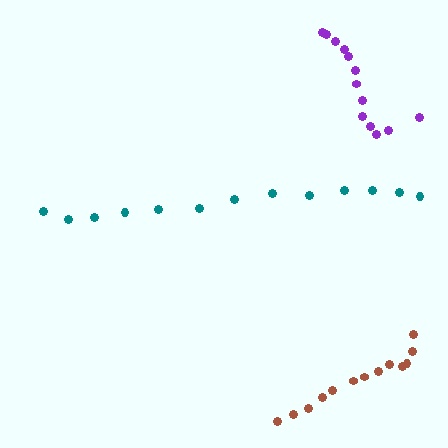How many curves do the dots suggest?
There are 3 distinct paths.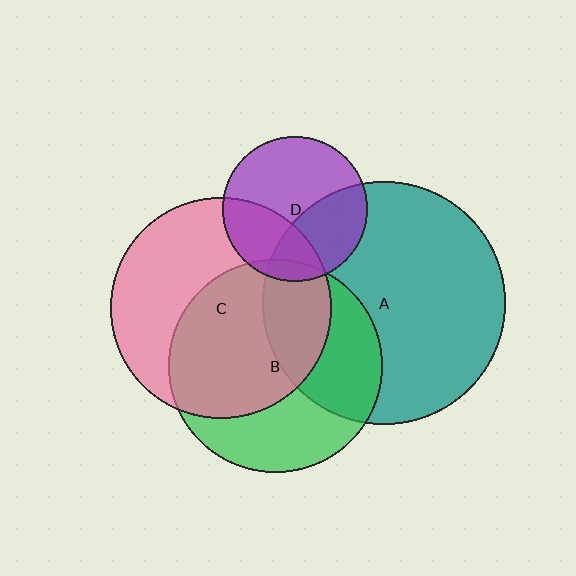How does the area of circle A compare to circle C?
Approximately 1.2 times.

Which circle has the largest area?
Circle A (teal).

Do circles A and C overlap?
Yes.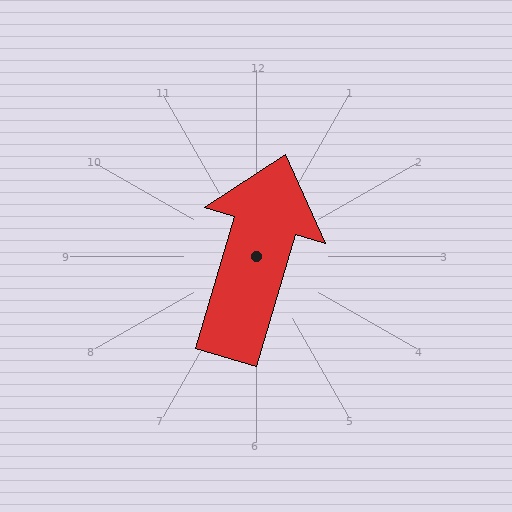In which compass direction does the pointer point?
North.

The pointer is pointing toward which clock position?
Roughly 1 o'clock.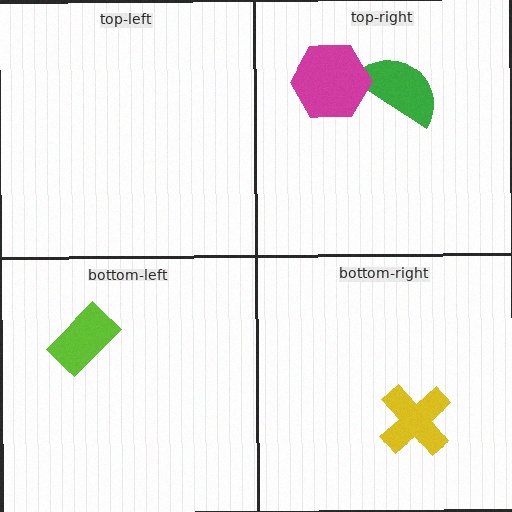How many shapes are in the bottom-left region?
1.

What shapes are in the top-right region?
The green semicircle, the magenta hexagon.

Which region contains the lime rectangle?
The bottom-left region.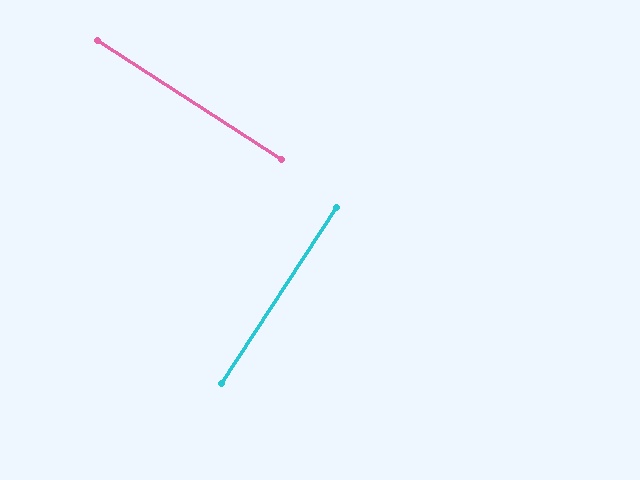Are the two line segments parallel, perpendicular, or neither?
Perpendicular — they meet at approximately 90°.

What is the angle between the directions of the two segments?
Approximately 90 degrees.